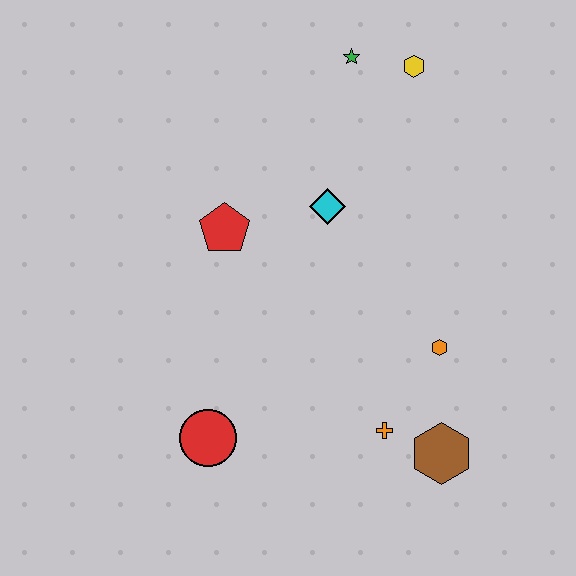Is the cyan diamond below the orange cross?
No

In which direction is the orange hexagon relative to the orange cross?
The orange hexagon is above the orange cross.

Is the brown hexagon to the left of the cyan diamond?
No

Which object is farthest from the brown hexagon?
The green star is farthest from the brown hexagon.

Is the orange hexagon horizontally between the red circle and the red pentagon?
No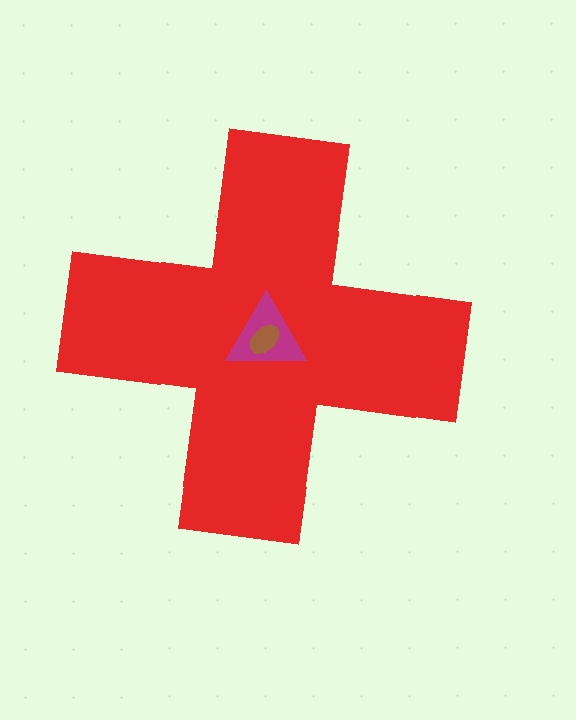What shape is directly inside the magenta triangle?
The brown ellipse.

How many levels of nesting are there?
3.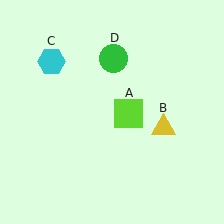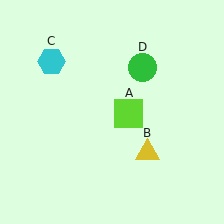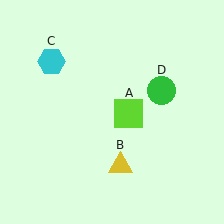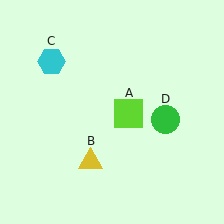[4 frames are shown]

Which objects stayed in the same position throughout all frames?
Lime square (object A) and cyan hexagon (object C) remained stationary.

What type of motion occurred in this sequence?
The yellow triangle (object B), green circle (object D) rotated clockwise around the center of the scene.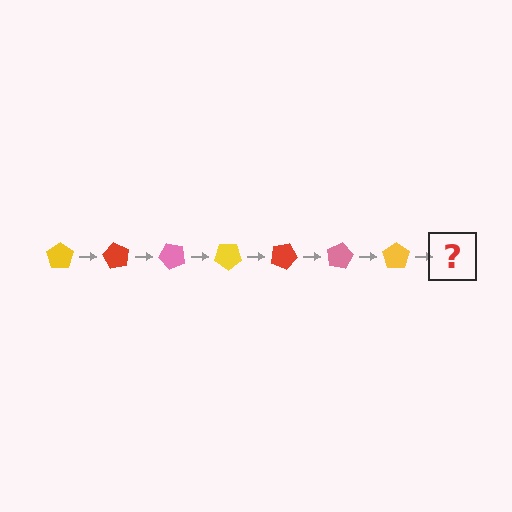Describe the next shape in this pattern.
It should be a red pentagon, rotated 420 degrees from the start.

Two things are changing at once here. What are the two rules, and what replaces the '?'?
The two rules are that it rotates 60 degrees each step and the color cycles through yellow, red, and pink. The '?' should be a red pentagon, rotated 420 degrees from the start.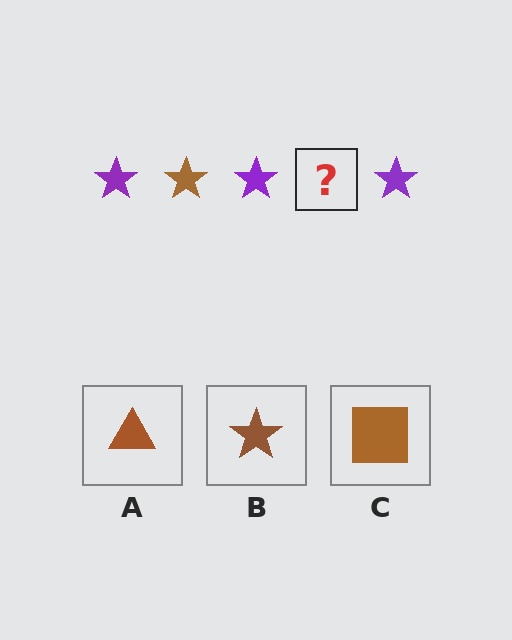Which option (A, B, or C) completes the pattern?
B.